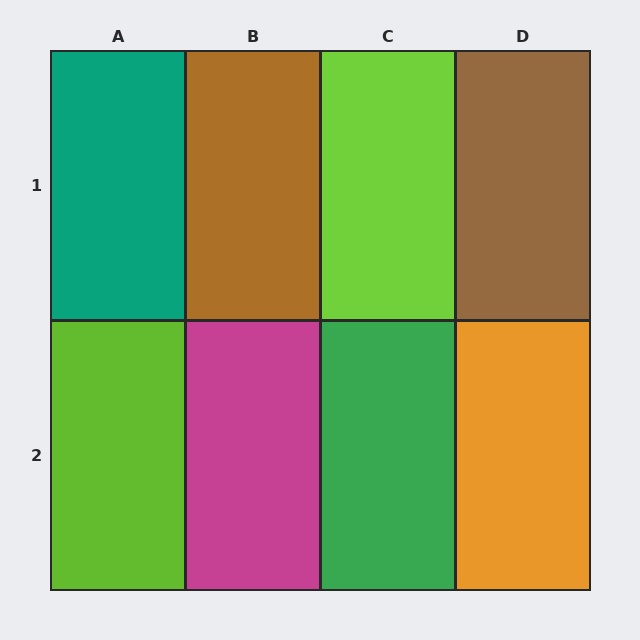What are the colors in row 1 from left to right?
Teal, brown, lime, brown.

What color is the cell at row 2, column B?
Magenta.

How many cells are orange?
1 cell is orange.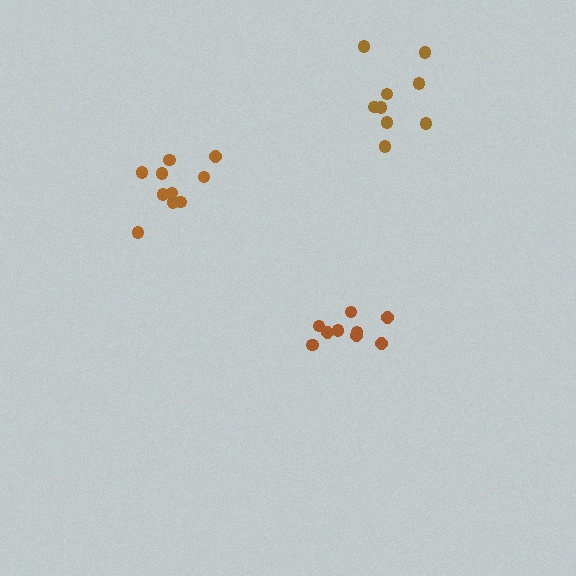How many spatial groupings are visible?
There are 3 spatial groupings.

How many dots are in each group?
Group 1: 9 dots, Group 2: 10 dots, Group 3: 9 dots (28 total).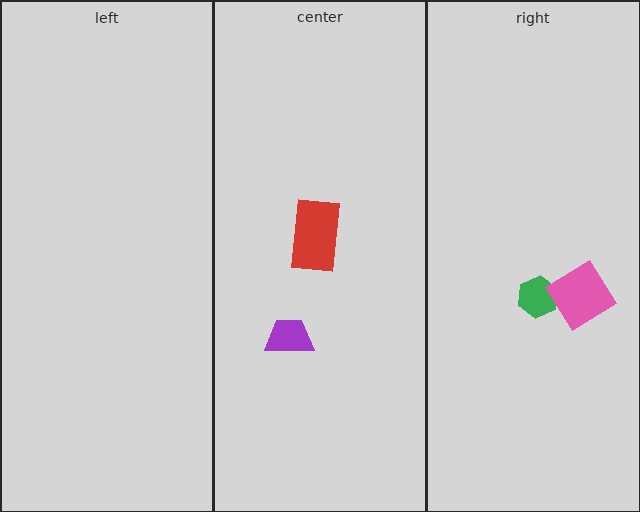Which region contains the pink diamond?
The right region.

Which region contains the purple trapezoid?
The center region.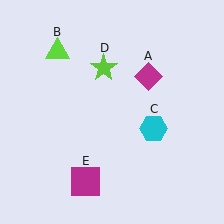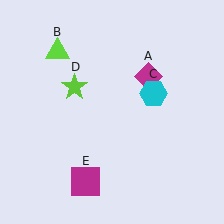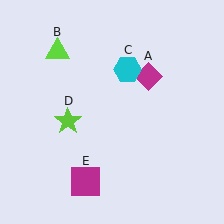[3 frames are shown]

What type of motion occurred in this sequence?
The cyan hexagon (object C), lime star (object D) rotated counterclockwise around the center of the scene.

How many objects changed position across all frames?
2 objects changed position: cyan hexagon (object C), lime star (object D).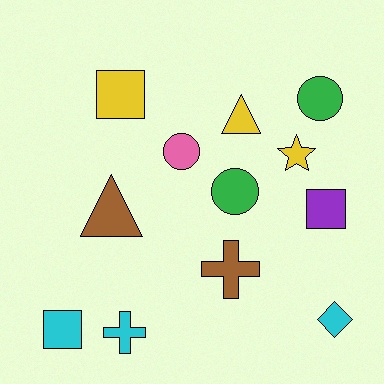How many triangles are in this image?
There are 2 triangles.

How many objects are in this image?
There are 12 objects.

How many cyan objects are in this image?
There are 3 cyan objects.